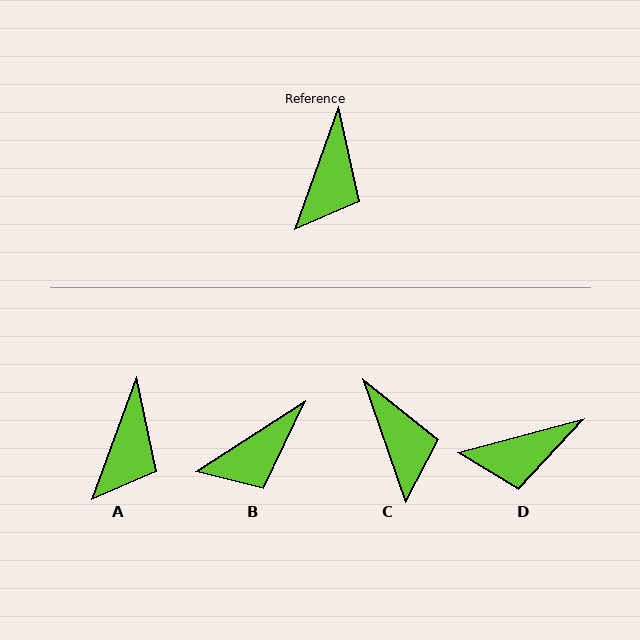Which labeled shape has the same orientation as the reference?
A.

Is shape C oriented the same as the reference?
No, it is off by about 39 degrees.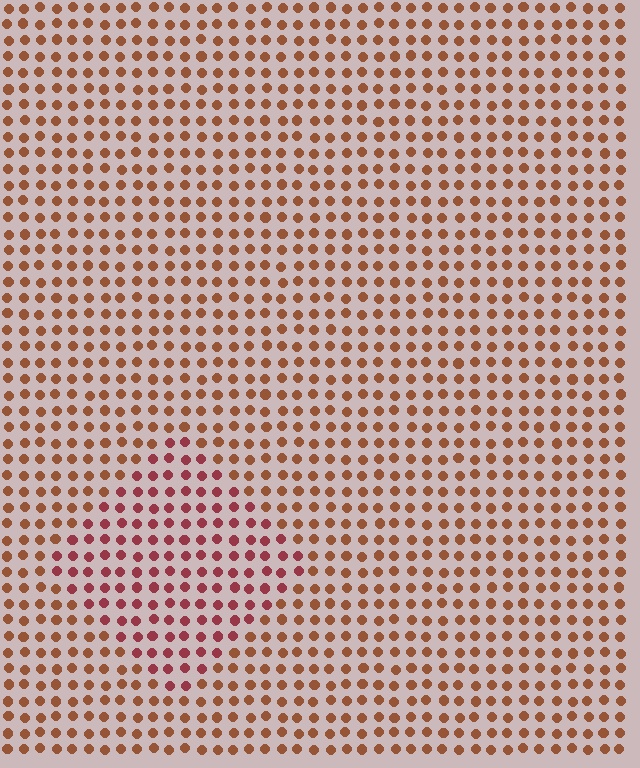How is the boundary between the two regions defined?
The boundary is defined purely by a slight shift in hue (about 29 degrees). Spacing, size, and orientation are identical on both sides.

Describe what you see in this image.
The image is filled with small brown elements in a uniform arrangement. A diamond-shaped region is visible where the elements are tinted to a slightly different hue, forming a subtle color boundary.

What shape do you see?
I see a diamond.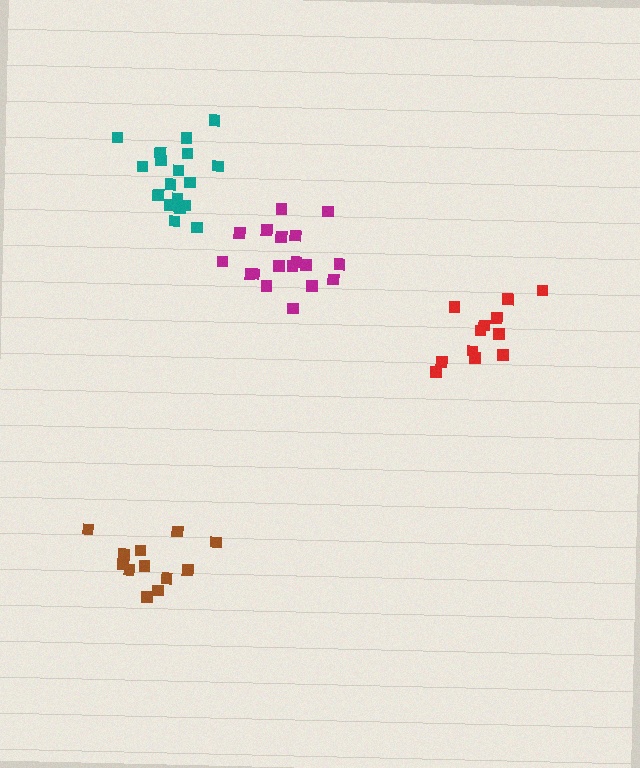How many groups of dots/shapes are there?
There are 4 groups.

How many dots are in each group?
Group 1: 12 dots, Group 2: 18 dots, Group 3: 12 dots, Group 4: 18 dots (60 total).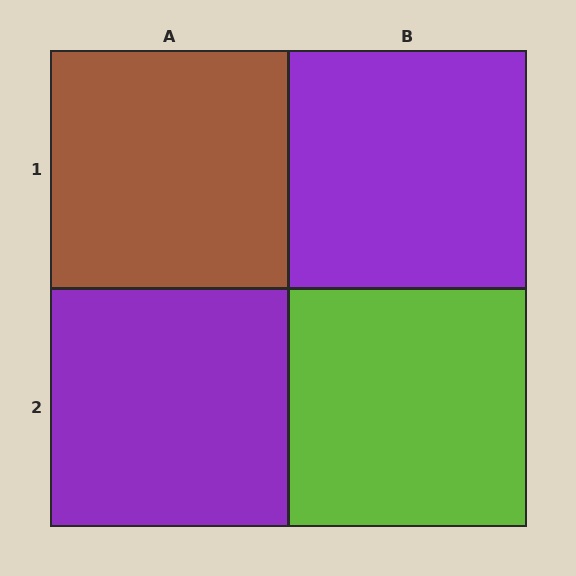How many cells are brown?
1 cell is brown.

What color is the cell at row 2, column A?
Purple.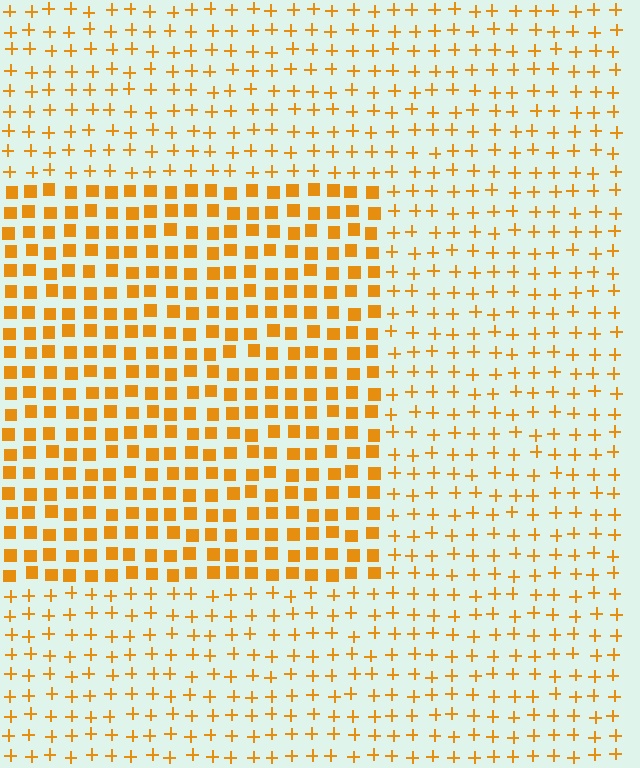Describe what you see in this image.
The image is filled with small orange elements arranged in a uniform grid. A rectangle-shaped region contains squares, while the surrounding area contains plus signs. The boundary is defined purely by the change in element shape.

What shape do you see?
I see a rectangle.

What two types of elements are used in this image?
The image uses squares inside the rectangle region and plus signs outside it.